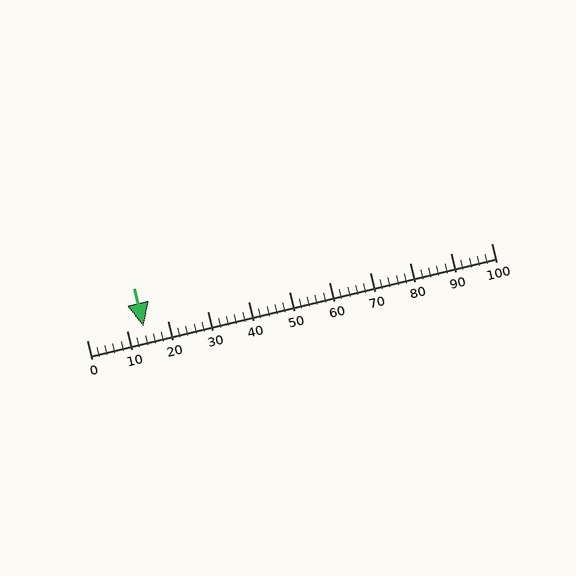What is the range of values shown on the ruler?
The ruler shows values from 0 to 100.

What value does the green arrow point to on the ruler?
The green arrow points to approximately 14.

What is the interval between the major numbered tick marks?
The major tick marks are spaced 10 units apart.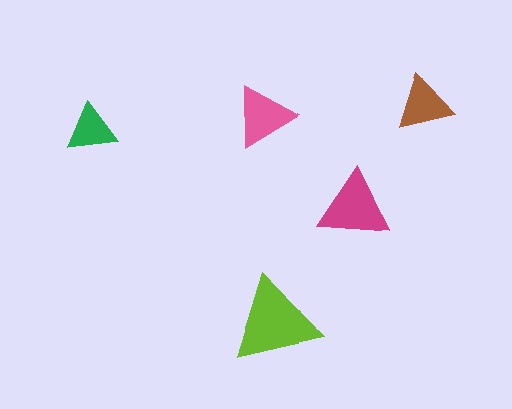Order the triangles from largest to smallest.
the lime one, the magenta one, the pink one, the brown one, the green one.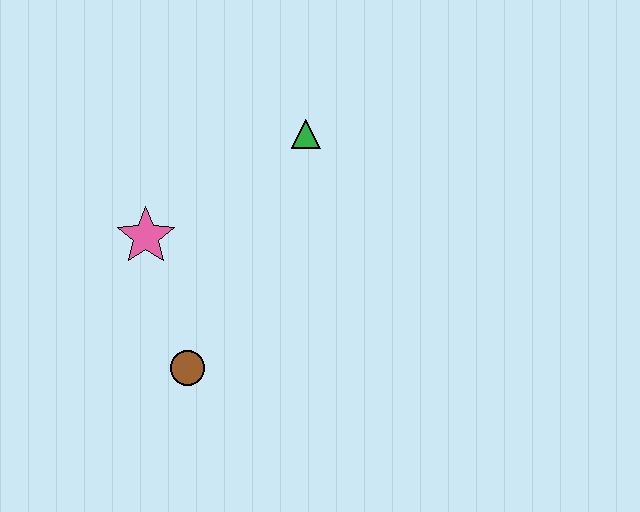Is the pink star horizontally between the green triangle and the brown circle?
No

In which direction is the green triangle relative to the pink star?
The green triangle is to the right of the pink star.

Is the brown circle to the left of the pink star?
No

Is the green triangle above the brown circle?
Yes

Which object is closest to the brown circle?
The pink star is closest to the brown circle.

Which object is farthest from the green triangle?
The brown circle is farthest from the green triangle.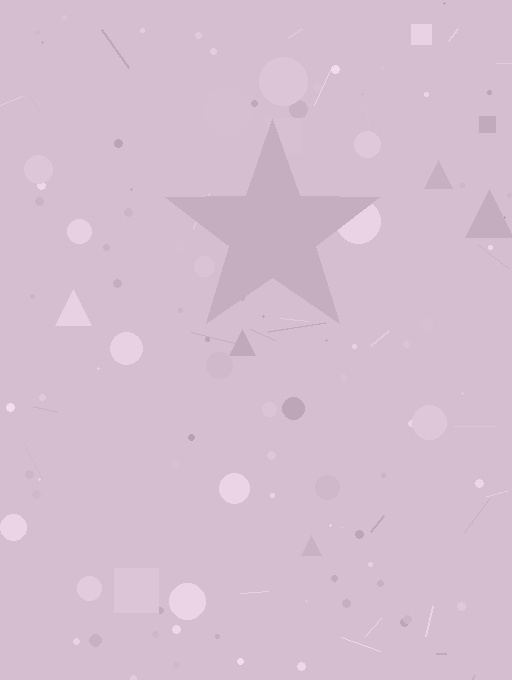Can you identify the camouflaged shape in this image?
The camouflaged shape is a star.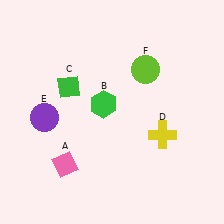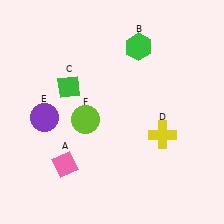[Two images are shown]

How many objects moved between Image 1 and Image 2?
2 objects moved between the two images.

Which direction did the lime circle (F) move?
The lime circle (F) moved left.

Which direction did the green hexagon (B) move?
The green hexagon (B) moved up.